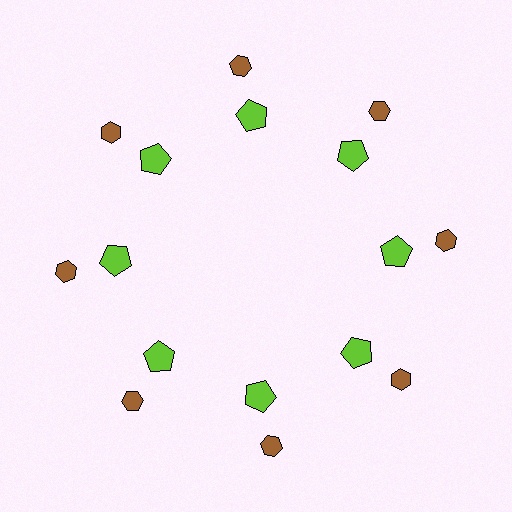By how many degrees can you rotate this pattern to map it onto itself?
The pattern maps onto itself every 45 degrees of rotation.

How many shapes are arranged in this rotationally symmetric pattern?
There are 16 shapes, arranged in 8 groups of 2.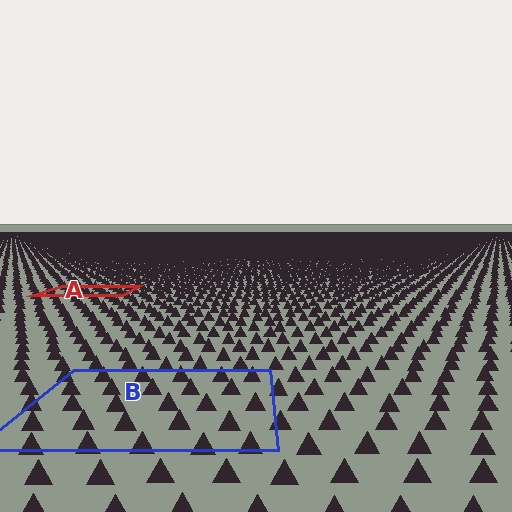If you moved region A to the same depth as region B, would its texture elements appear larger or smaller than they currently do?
They would appear larger. At a closer depth, the same texture elements are projected at a bigger on-screen size.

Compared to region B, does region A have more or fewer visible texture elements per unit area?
Region A has more texture elements per unit area — they are packed more densely because it is farther away.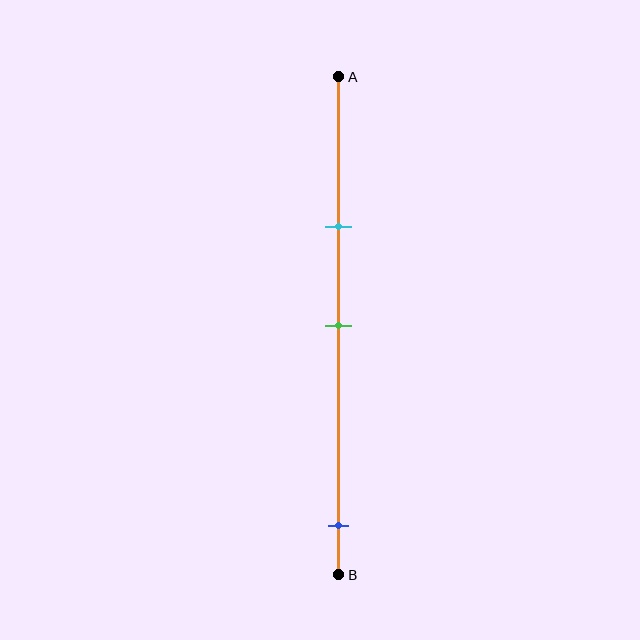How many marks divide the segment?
There are 3 marks dividing the segment.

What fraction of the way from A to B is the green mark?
The green mark is approximately 50% (0.5) of the way from A to B.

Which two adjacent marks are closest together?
The cyan and green marks are the closest adjacent pair.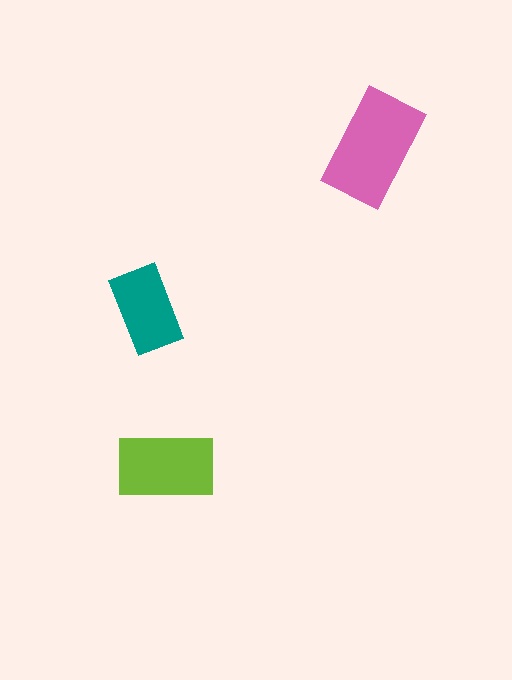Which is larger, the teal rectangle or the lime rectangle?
The lime one.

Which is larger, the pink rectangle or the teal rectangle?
The pink one.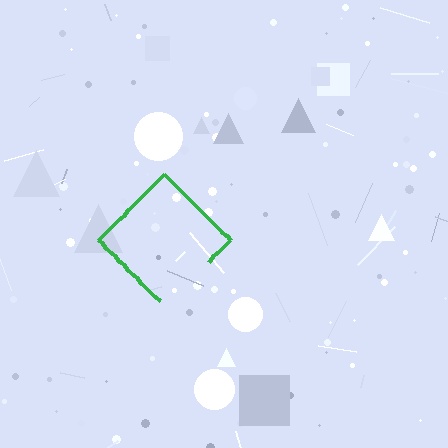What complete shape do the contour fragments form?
The contour fragments form a diamond.